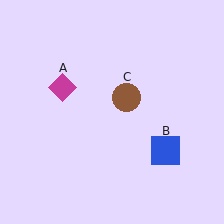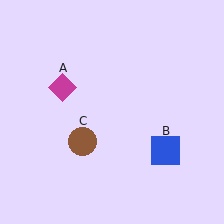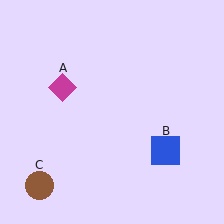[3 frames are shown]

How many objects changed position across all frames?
1 object changed position: brown circle (object C).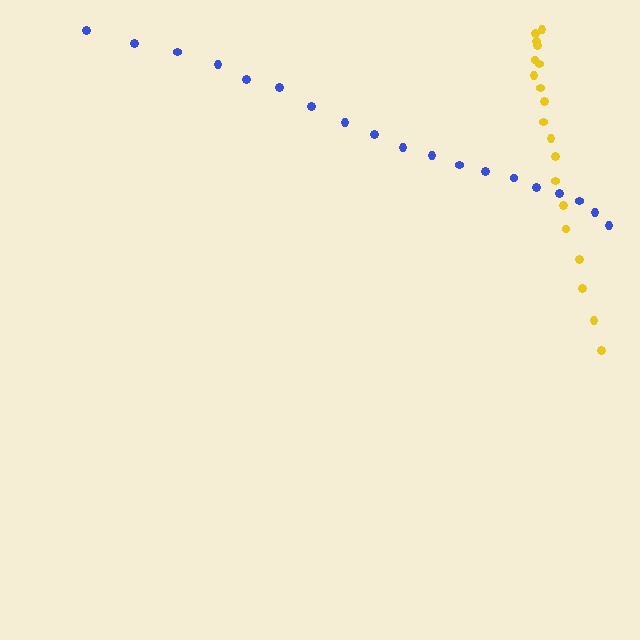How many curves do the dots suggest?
There are 2 distinct paths.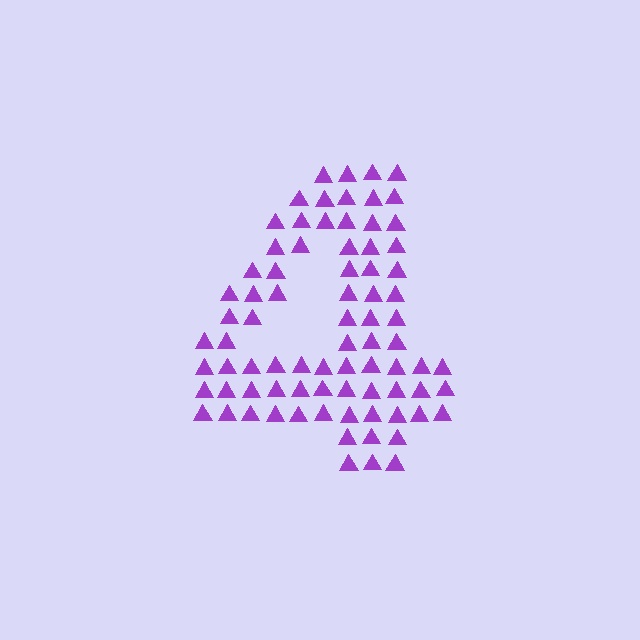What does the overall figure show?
The overall figure shows the digit 4.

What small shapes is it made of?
It is made of small triangles.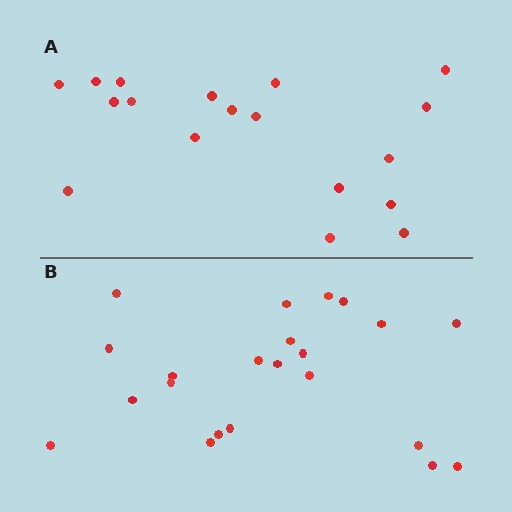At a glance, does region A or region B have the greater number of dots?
Region B (the bottom region) has more dots.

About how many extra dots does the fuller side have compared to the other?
Region B has about 4 more dots than region A.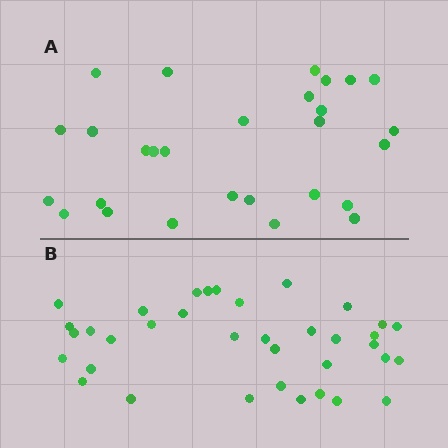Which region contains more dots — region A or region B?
Region B (the bottom region) has more dots.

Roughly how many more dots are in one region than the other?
Region B has roughly 8 or so more dots than region A.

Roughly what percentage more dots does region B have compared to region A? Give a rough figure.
About 30% more.